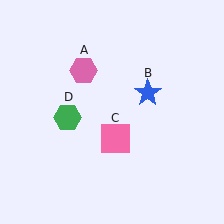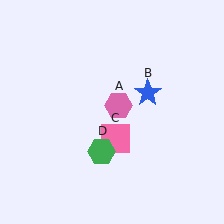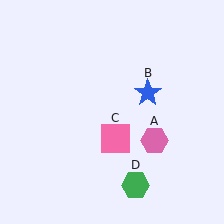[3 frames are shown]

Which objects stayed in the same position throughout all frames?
Blue star (object B) and pink square (object C) remained stationary.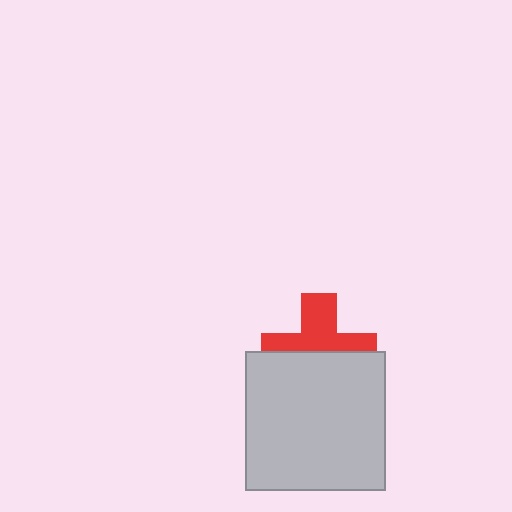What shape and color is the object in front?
The object in front is a light gray square.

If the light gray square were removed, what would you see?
You would see the complete red cross.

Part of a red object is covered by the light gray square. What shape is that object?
It is a cross.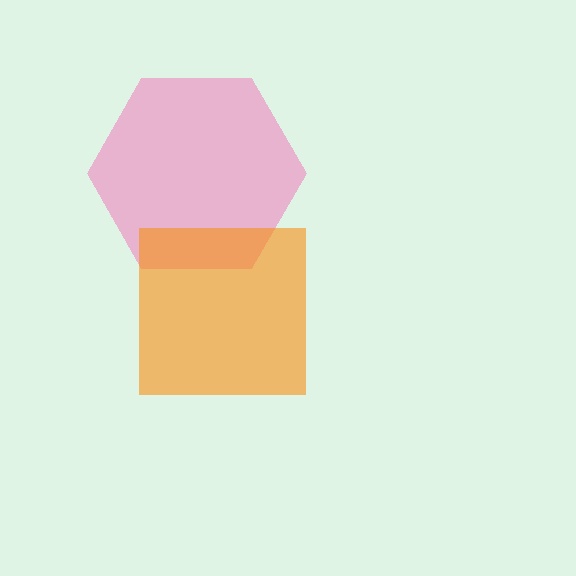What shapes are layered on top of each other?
The layered shapes are: a pink hexagon, an orange square.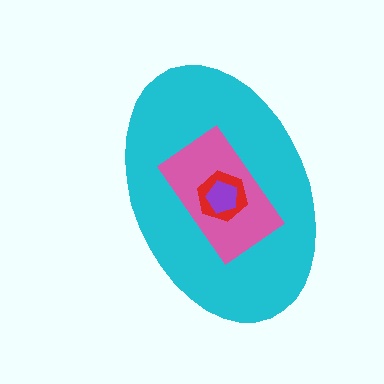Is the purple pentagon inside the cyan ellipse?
Yes.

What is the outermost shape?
The cyan ellipse.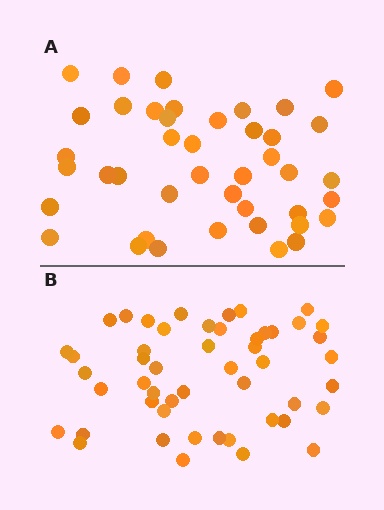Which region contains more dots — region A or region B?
Region B (the bottom region) has more dots.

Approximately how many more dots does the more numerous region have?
Region B has roughly 8 or so more dots than region A.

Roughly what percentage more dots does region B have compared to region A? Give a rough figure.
About 20% more.